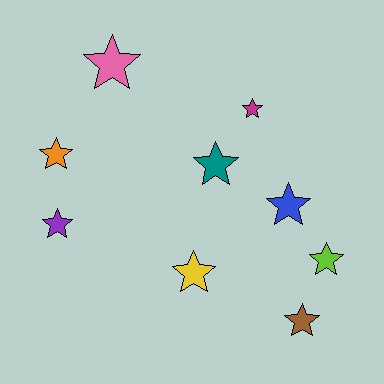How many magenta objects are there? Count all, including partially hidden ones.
There is 1 magenta object.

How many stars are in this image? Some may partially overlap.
There are 9 stars.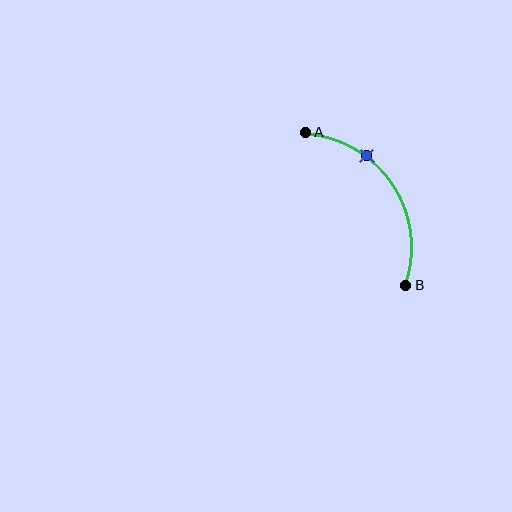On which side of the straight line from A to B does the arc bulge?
The arc bulges to the right of the straight line connecting A and B.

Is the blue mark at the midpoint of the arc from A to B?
No. The blue mark lies on the arc but is closer to endpoint A. The arc midpoint would be at the point on the curve equidistant along the arc from both A and B.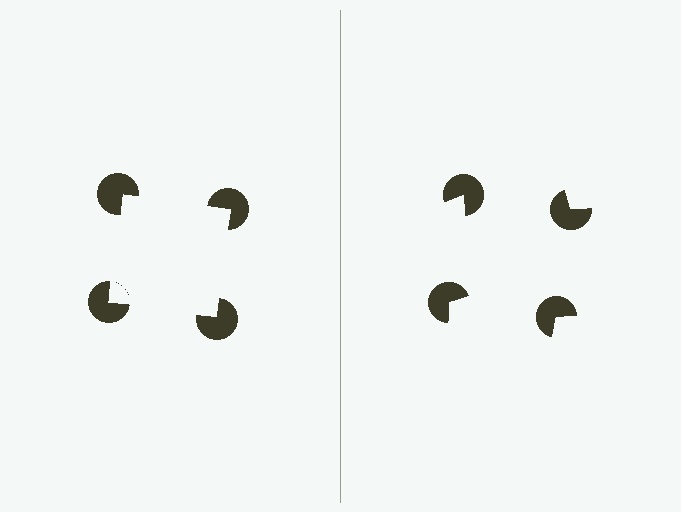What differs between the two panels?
The pac-man discs are positioned identically on both sides; only the wedge orientations differ. On the left they align to a square; on the right they are misaligned.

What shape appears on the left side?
An illusory square.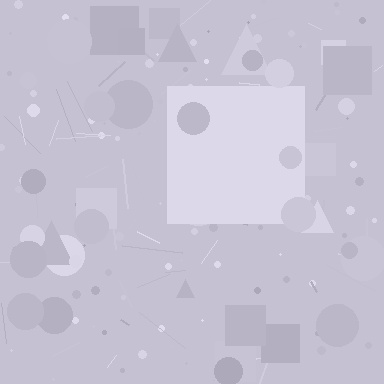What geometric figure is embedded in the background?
A square is embedded in the background.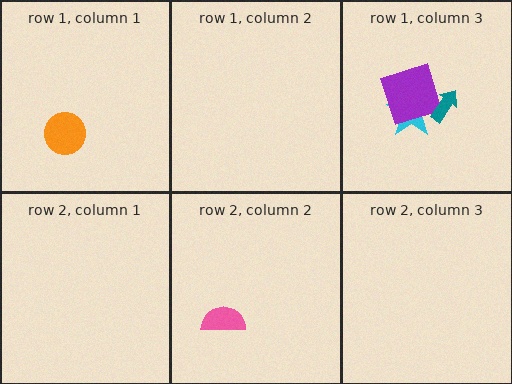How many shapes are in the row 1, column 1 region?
1.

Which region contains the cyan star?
The row 1, column 3 region.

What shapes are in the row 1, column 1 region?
The orange circle.